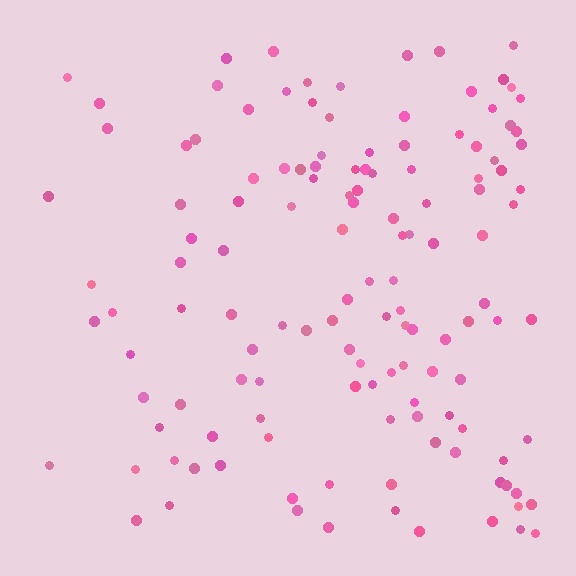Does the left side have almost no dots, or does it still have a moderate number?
Still a moderate number, just noticeably fewer than the right.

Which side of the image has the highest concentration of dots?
The right.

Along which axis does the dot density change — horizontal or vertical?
Horizontal.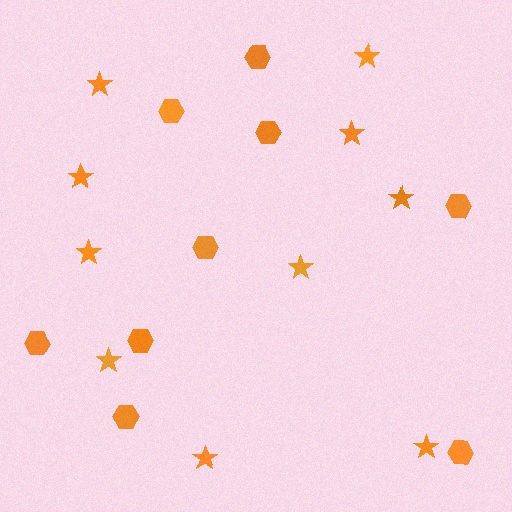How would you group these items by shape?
There are 2 groups: one group of hexagons (9) and one group of stars (10).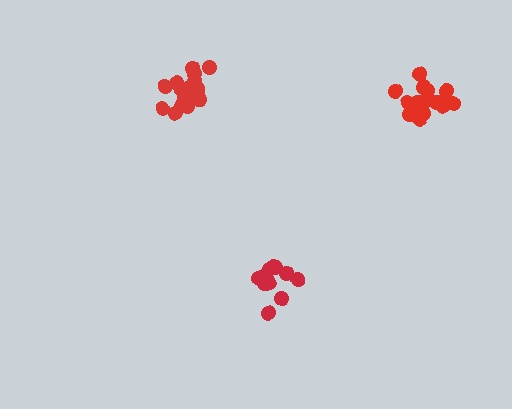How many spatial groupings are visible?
There are 3 spatial groupings.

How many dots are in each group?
Group 1: 17 dots, Group 2: 12 dots, Group 3: 18 dots (47 total).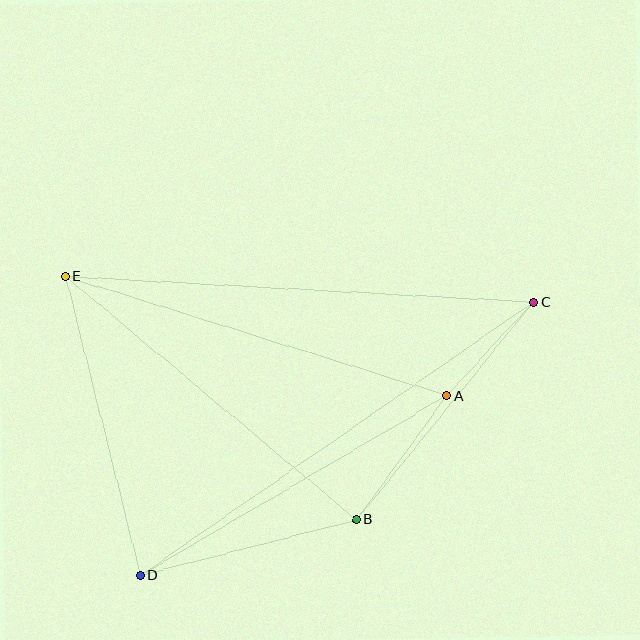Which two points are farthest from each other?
Points C and D are farthest from each other.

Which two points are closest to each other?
Points A and C are closest to each other.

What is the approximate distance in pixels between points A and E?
The distance between A and E is approximately 399 pixels.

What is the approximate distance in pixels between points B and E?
The distance between B and E is approximately 379 pixels.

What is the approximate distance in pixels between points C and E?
The distance between C and E is approximately 468 pixels.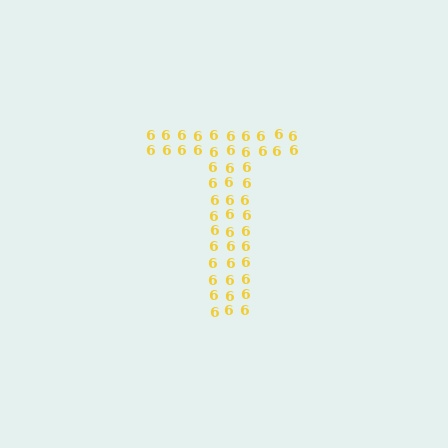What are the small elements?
The small elements are digit 6's.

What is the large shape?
The large shape is the letter T.